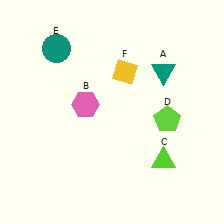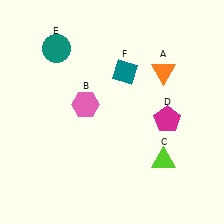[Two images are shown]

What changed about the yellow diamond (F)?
In Image 1, F is yellow. In Image 2, it changed to teal.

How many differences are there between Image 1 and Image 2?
There are 3 differences between the two images.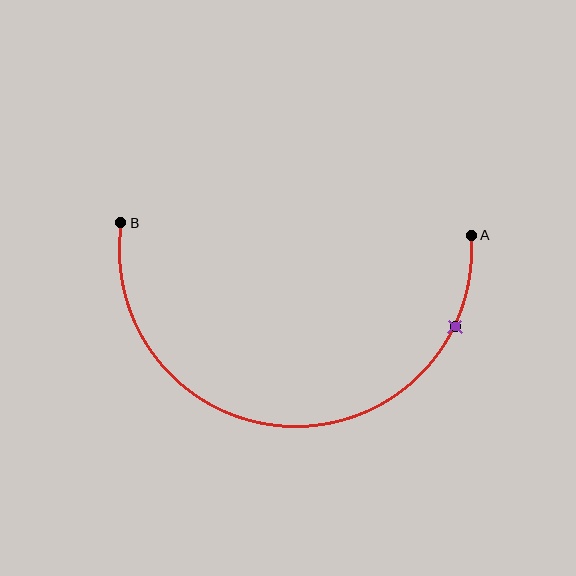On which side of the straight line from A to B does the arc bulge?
The arc bulges below the straight line connecting A and B.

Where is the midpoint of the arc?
The arc midpoint is the point on the curve farthest from the straight line joining A and B. It sits below that line.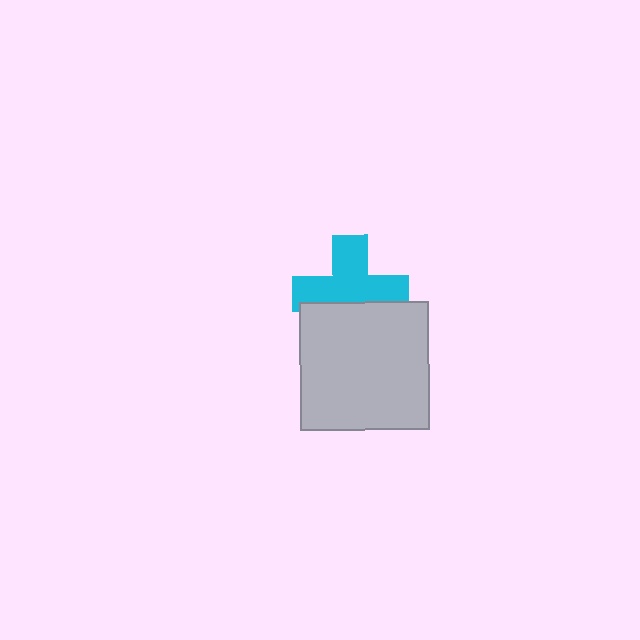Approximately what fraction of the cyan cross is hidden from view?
Roughly 36% of the cyan cross is hidden behind the light gray square.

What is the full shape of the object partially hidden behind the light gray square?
The partially hidden object is a cyan cross.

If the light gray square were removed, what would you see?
You would see the complete cyan cross.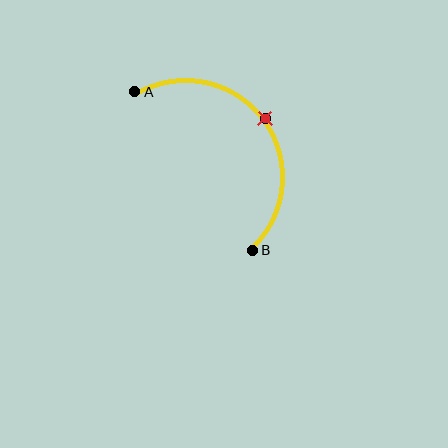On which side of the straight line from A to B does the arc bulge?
The arc bulges above and to the right of the straight line connecting A and B.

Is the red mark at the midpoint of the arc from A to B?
Yes. The red mark lies on the arc at equal arc-length from both A and B — it is the arc midpoint.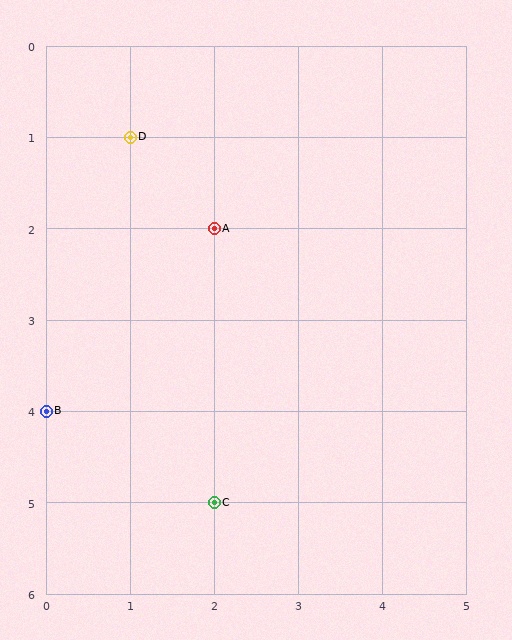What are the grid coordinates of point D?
Point D is at grid coordinates (1, 1).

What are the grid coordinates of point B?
Point B is at grid coordinates (0, 4).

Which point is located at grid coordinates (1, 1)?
Point D is at (1, 1).